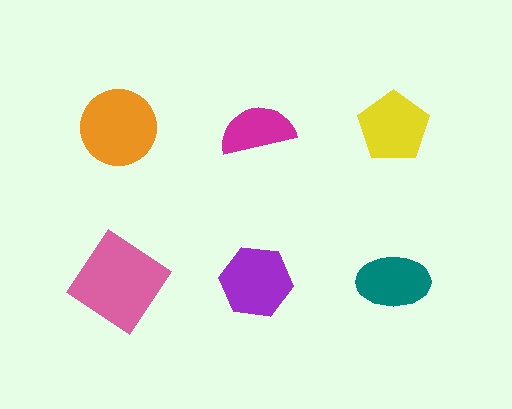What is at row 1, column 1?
An orange circle.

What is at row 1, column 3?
A yellow pentagon.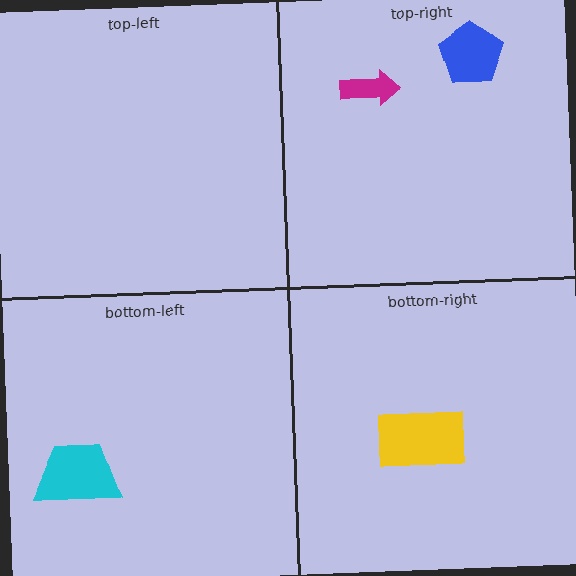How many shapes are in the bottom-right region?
1.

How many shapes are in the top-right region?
2.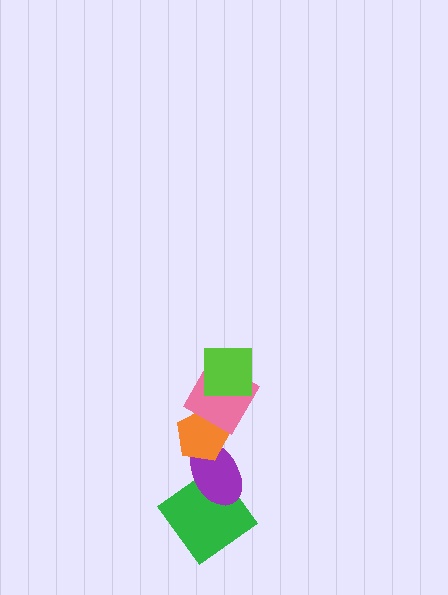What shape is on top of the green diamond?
The purple ellipse is on top of the green diamond.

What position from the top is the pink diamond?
The pink diamond is 2nd from the top.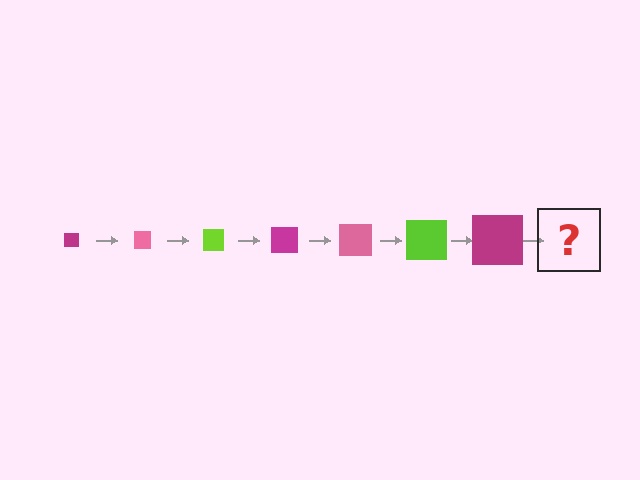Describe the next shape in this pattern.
It should be a pink square, larger than the previous one.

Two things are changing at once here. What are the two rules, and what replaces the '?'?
The two rules are that the square grows larger each step and the color cycles through magenta, pink, and lime. The '?' should be a pink square, larger than the previous one.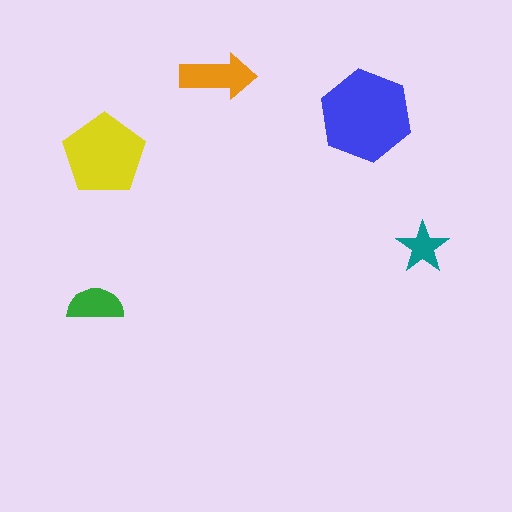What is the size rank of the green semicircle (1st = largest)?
4th.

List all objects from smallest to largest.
The teal star, the green semicircle, the orange arrow, the yellow pentagon, the blue hexagon.